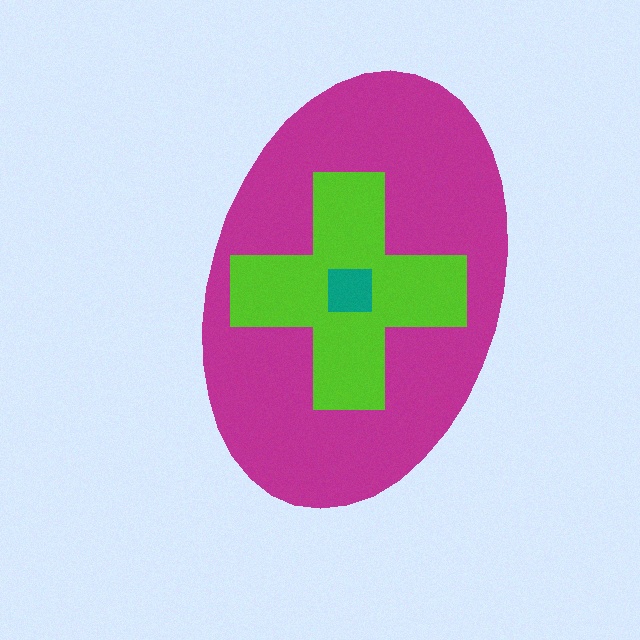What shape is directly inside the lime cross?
The teal square.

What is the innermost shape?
The teal square.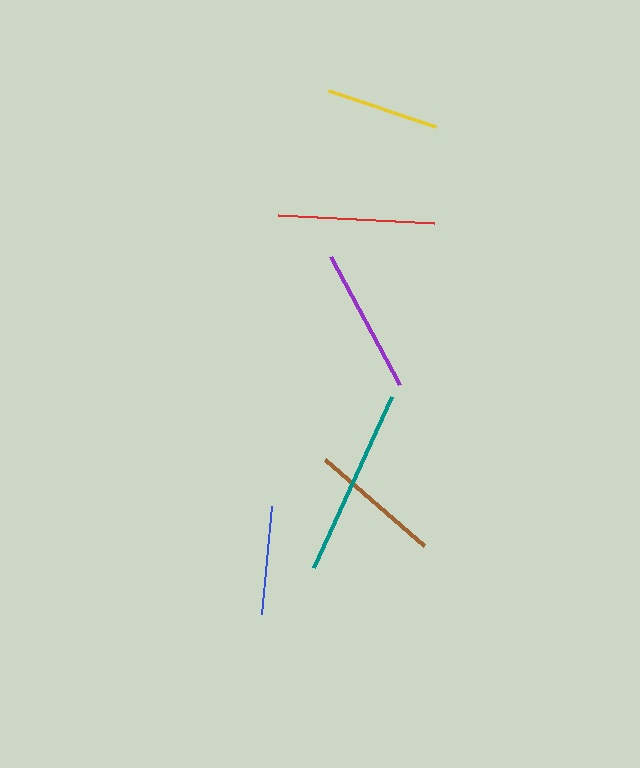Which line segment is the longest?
The teal line is the longest at approximately 189 pixels.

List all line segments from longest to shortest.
From longest to shortest: teal, red, purple, brown, yellow, blue.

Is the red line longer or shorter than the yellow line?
The red line is longer than the yellow line.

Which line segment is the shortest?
The blue line is the shortest at approximately 109 pixels.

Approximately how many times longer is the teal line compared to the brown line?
The teal line is approximately 1.4 times the length of the brown line.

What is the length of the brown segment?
The brown segment is approximately 131 pixels long.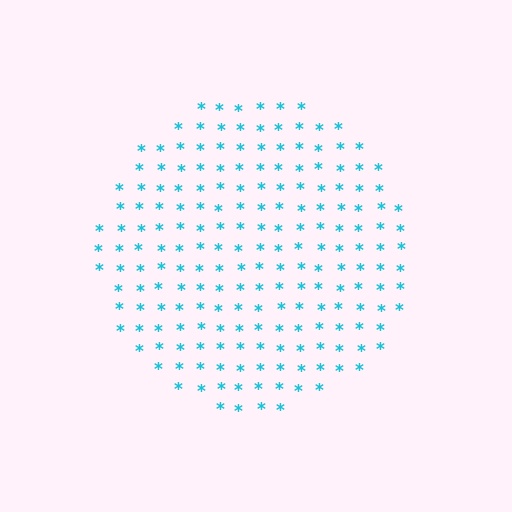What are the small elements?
The small elements are asterisks.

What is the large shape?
The large shape is a circle.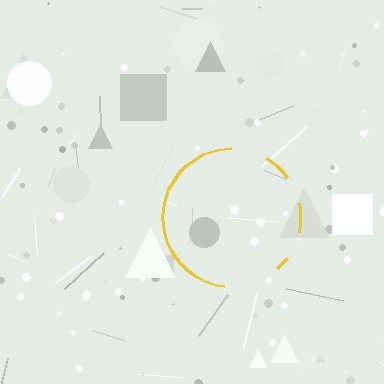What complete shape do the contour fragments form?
The contour fragments form a circle.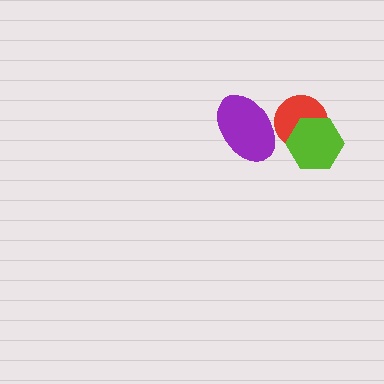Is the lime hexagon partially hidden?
No, no other shape covers it.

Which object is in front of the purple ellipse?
The red circle is in front of the purple ellipse.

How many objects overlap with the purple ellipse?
1 object overlaps with the purple ellipse.